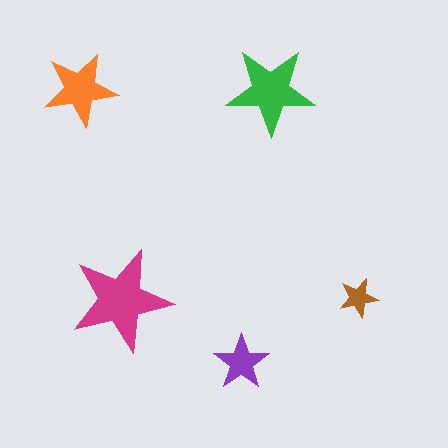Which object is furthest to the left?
The orange star is leftmost.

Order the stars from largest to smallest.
the magenta one, the green one, the orange one, the purple one, the brown one.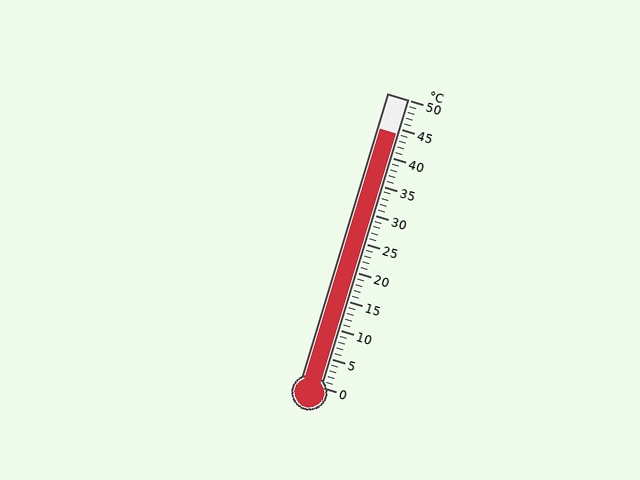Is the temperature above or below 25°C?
The temperature is above 25°C.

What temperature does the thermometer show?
The thermometer shows approximately 44°C.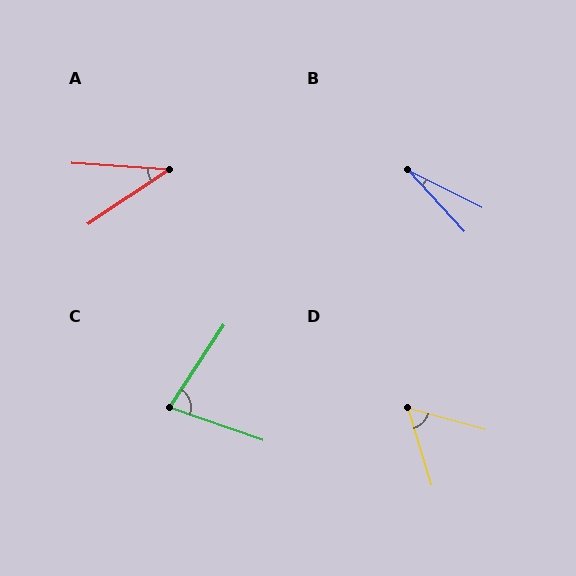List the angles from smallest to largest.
B (21°), A (38°), D (58°), C (76°).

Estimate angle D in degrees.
Approximately 58 degrees.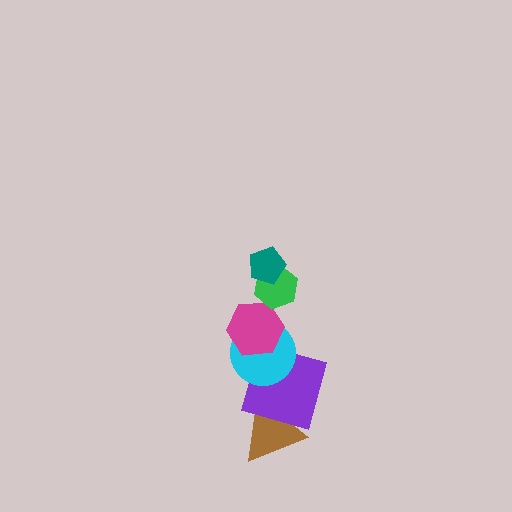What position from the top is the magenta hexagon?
The magenta hexagon is 3rd from the top.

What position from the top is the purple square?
The purple square is 5th from the top.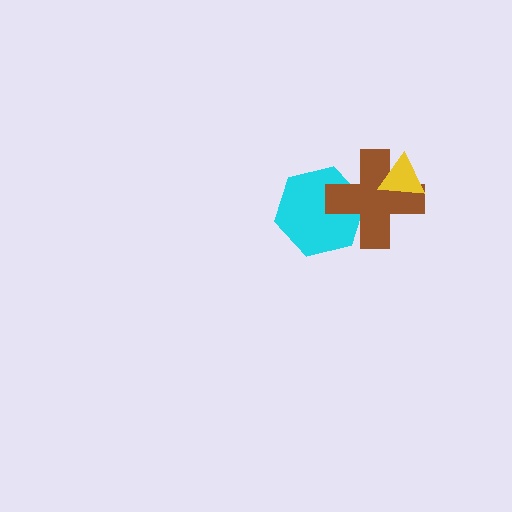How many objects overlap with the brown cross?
2 objects overlap with the brown cross.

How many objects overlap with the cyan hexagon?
1 object overlaps with the cyan hexagon.